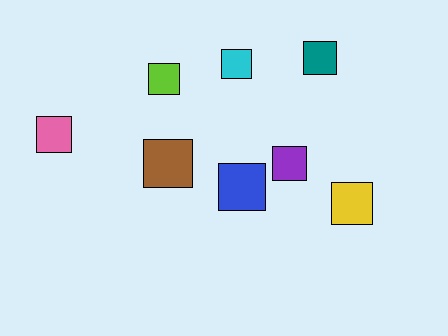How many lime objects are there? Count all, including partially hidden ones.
There is 1 lime object.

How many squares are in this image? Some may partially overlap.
There are 8 squares.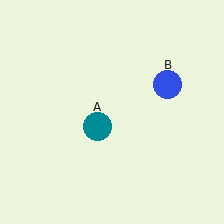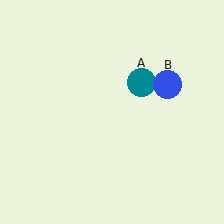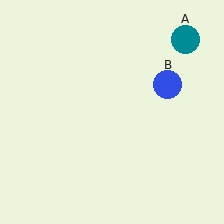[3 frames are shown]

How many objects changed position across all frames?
1 object changed position: teal circle (object A).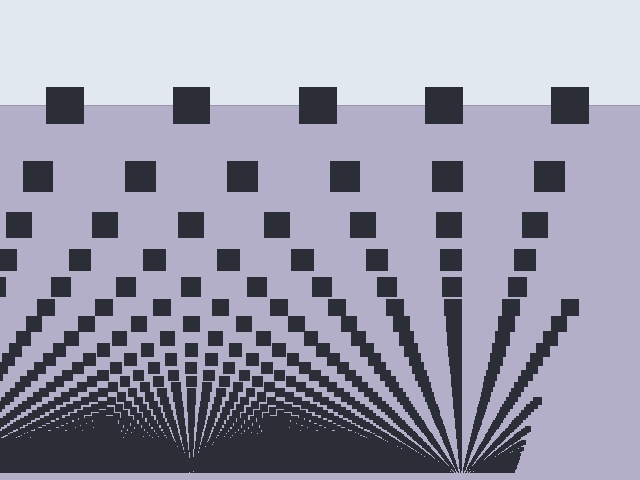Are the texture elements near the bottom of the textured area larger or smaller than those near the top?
Smaller. The gradient is inverted — elements near the bottom are smaller and denser.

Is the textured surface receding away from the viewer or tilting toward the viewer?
The surface appears to tilt toward the viewer. Texture elements get larger and sparser toward the top.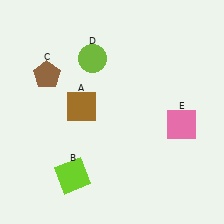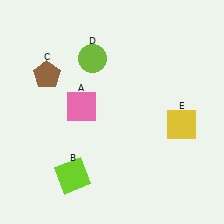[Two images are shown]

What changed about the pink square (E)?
In Image 1, E is pink. In Image 2, it changed to yellow.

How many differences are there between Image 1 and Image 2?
There are 2 differences between the two images.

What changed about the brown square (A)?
In Image 1, A is brown. In Image 2, it changed to pink.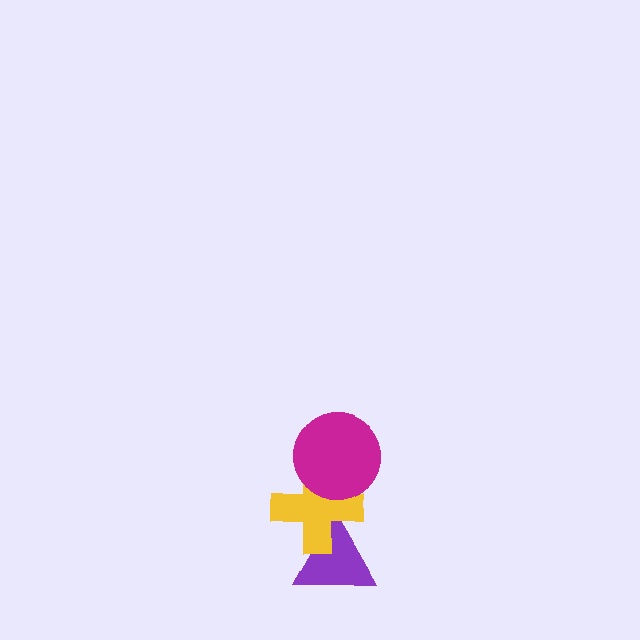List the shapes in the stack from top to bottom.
From top to bottom: the magenta circle, the yellow cross, the purple triangle.